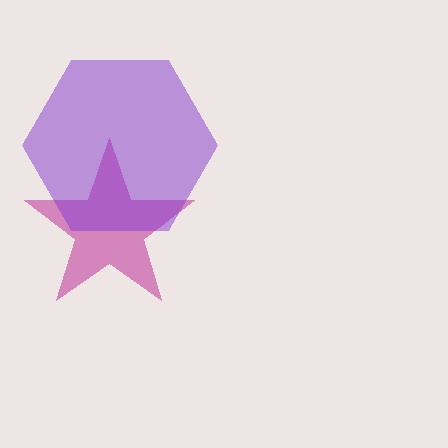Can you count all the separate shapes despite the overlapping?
Yes, there are 2 separate shapes.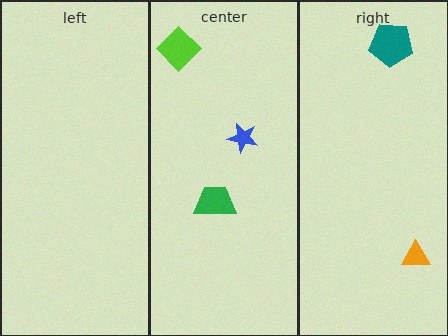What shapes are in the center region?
The lime diamond, the green trapezoid, the blue star.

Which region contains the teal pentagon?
The right region.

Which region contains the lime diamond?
The center region.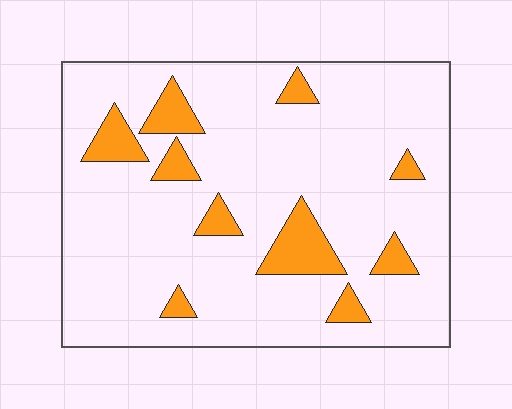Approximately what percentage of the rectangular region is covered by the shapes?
Approximately 15%.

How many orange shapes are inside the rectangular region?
10.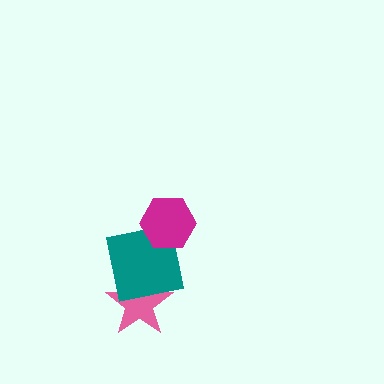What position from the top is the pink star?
The pink star is 3rd from the top.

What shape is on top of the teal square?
The magenta hexagon is on top of the teal square.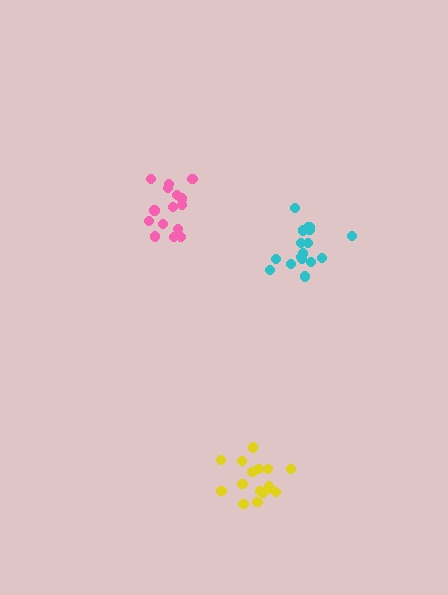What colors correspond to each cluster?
The clusters are colored: cyan, pink, yellow.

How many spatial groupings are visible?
There are 3 spatial groupings.